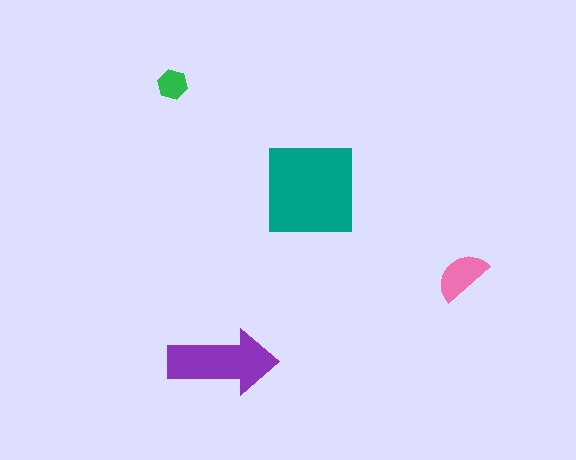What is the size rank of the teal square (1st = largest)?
1st.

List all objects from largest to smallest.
The teal square, the purple arrow, the pink semicircle, the green hexagon.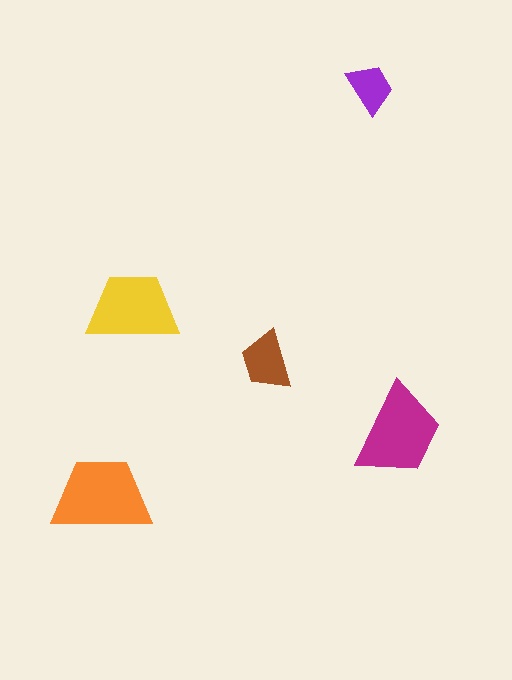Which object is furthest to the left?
The orange trapezoid is leftmost.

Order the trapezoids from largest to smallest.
the orange one, the magenta one, the yellow one, the brown one, the purple one.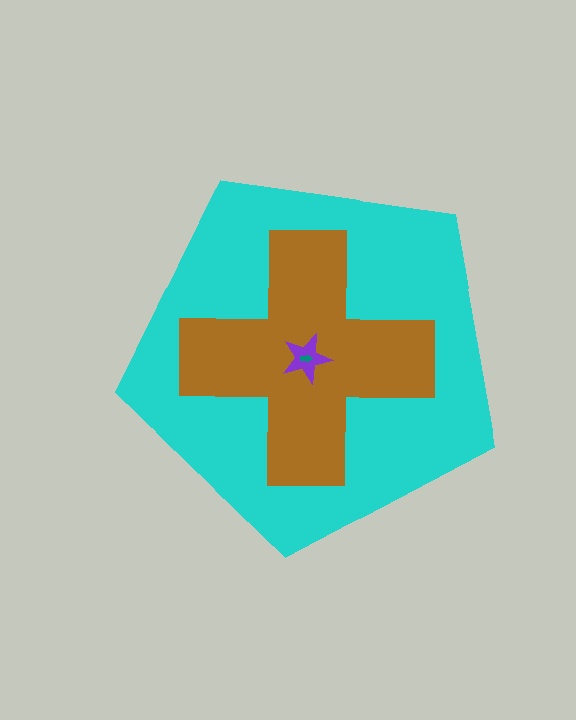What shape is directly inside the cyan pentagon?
The brown cross.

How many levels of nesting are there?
4.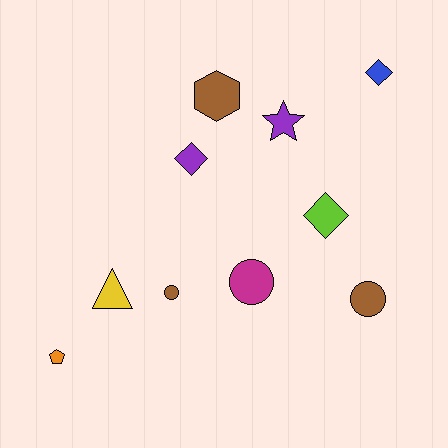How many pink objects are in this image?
There are no pink objects.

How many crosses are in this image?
There are no crosses.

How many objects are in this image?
There are 10 objects.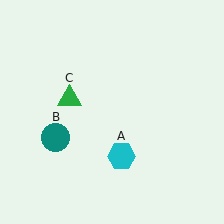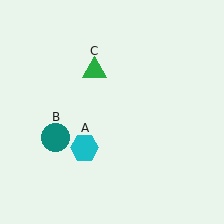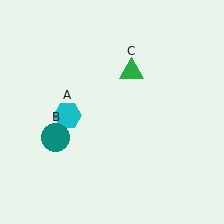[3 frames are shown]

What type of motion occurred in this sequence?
The cyan hexagon (object A), green triangle (object C) rotated clockwise around the center of the scene.